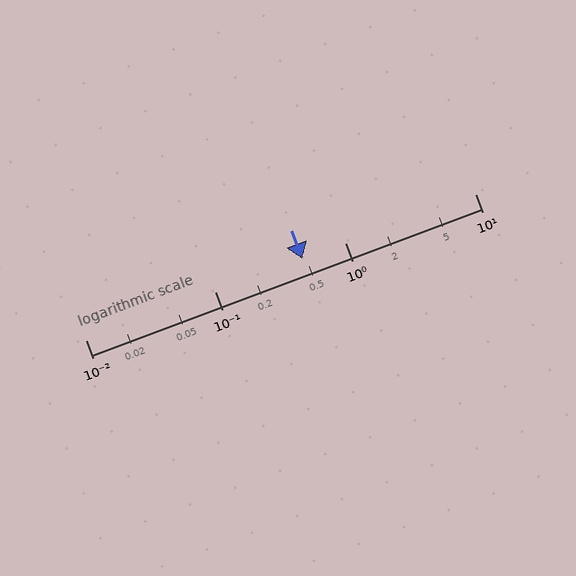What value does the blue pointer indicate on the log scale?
The pointer indicates approximately 0.47.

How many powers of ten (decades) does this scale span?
The scale spans 3 decades, from 0.01 to 10.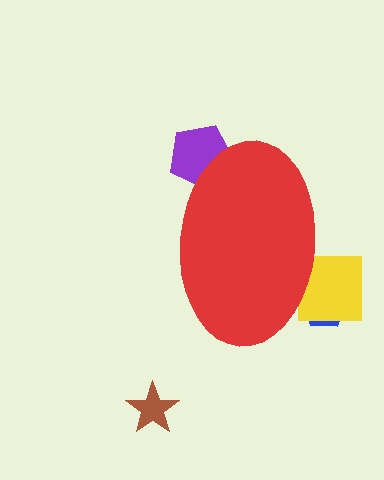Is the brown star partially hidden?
No, the brown star is fully visible.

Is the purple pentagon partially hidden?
Yes, the purple pentagon is partially hidden behind the red ellipse.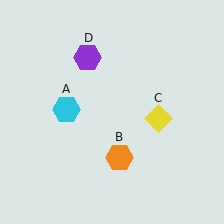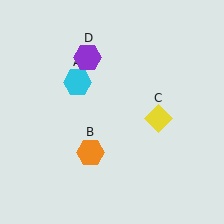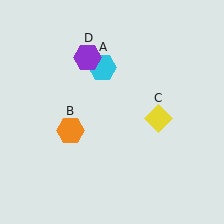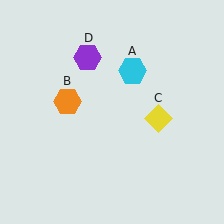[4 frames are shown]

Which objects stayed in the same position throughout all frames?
Yellow diamond (object C) and purple hexagon (object D) remained stationary.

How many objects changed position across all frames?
2 objects changed position: cyan hexagon (object A), orange hexagon (object B).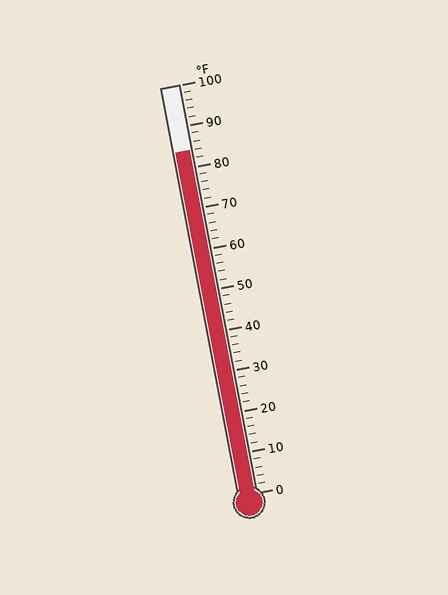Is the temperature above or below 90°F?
The temperature is below 90°F.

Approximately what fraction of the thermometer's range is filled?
The thermometer is filled to approximately 85% of its range.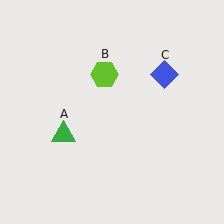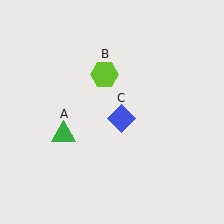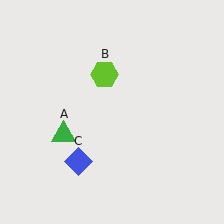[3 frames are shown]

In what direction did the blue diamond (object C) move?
The blue diamond (object C) moved down and to the left.